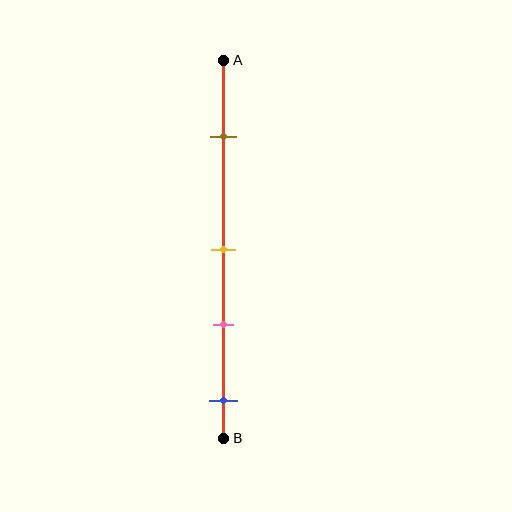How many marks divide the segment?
There are 4 marks dividing the segment.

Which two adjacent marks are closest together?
The yellow and pink marks are the closest adjacent pair.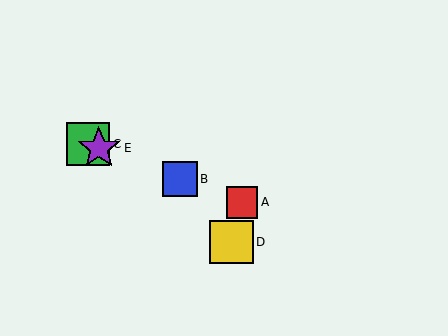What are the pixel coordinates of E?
Object E is at (99, 148).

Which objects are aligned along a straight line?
Objects A, B, C, E are aligned along a straight line.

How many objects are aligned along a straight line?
4 objects (A, B, C, E) are aligned along a straight line.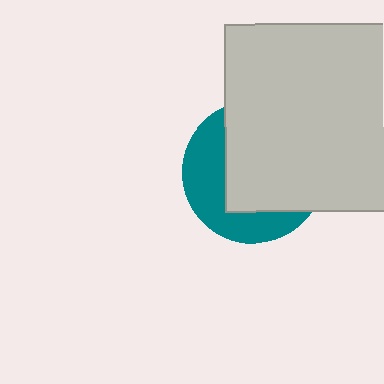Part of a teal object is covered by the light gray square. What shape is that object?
It is a circle.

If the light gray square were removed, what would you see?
You would see the complete teal circle.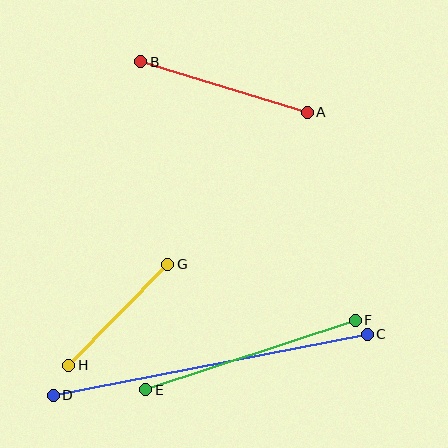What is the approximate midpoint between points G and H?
The midpoint is at approximately (118, 315) pixels.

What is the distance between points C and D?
The distance is approximately 320 pixels.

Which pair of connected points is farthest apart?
Points C and D are farthest apart.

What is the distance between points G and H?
The distance is approximately 141 pixels.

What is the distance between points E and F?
The distance is approximately 221 pixels.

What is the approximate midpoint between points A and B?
The midpoint is at approximately (224, 87) pixels.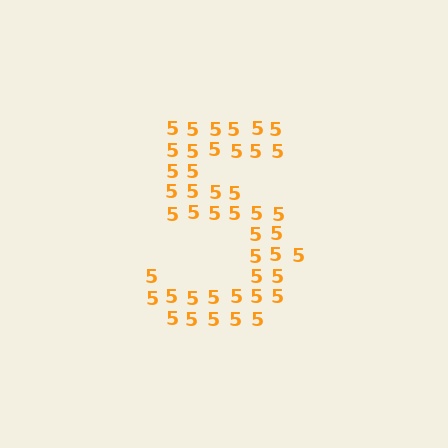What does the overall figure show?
The overall figure shows the digit 5.